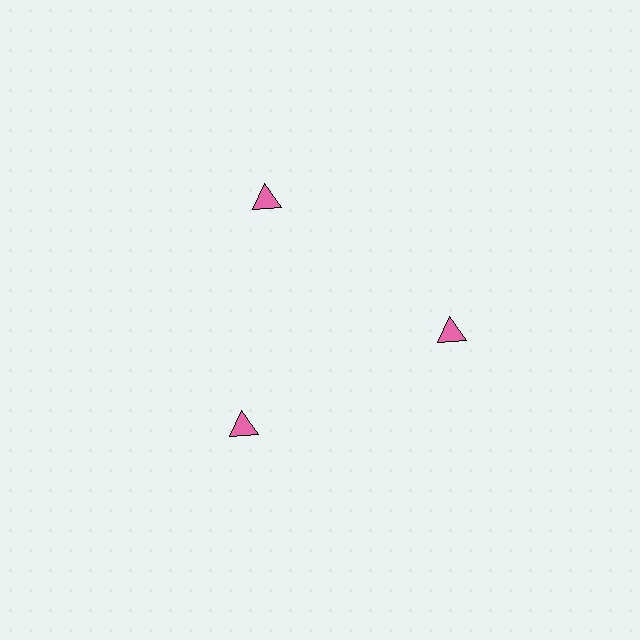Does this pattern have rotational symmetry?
Yes, this pattern has 3-fold rotational symmetry. It looks the same after rotating 120 degrees around the center.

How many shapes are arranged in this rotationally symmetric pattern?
There are 3 shapes, arranged in 3 groups of 1.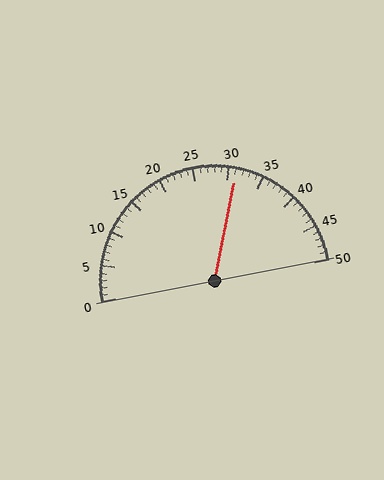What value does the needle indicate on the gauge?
The needle indicates approximately 31.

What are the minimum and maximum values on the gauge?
The gauge ranges from 0 to 50.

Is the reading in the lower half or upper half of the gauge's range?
The reading is in the upper half of the range (0 to 50).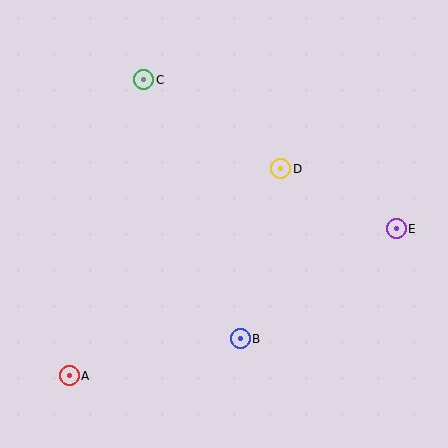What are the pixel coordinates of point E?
Point E is at (396, 229).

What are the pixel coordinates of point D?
Point D is at (281, 169).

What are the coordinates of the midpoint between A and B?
The midpoint between A and B is at (155, 357).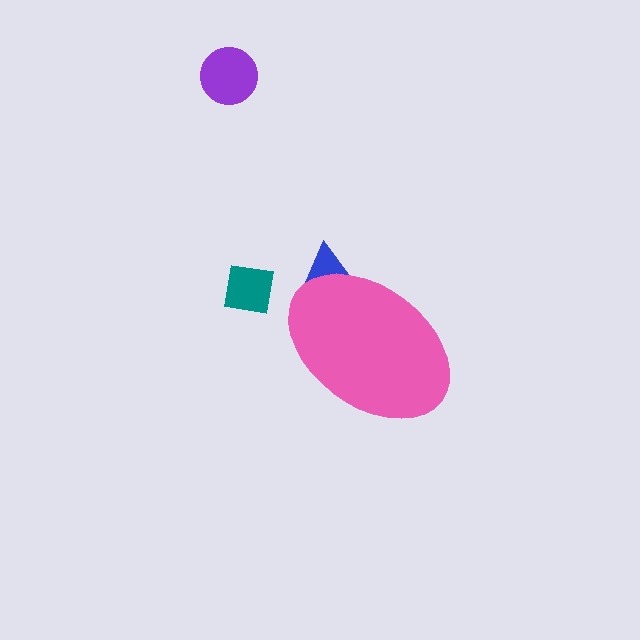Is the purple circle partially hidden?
No, the purple circle is fully visible.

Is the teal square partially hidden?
No, the teal square is fully visible.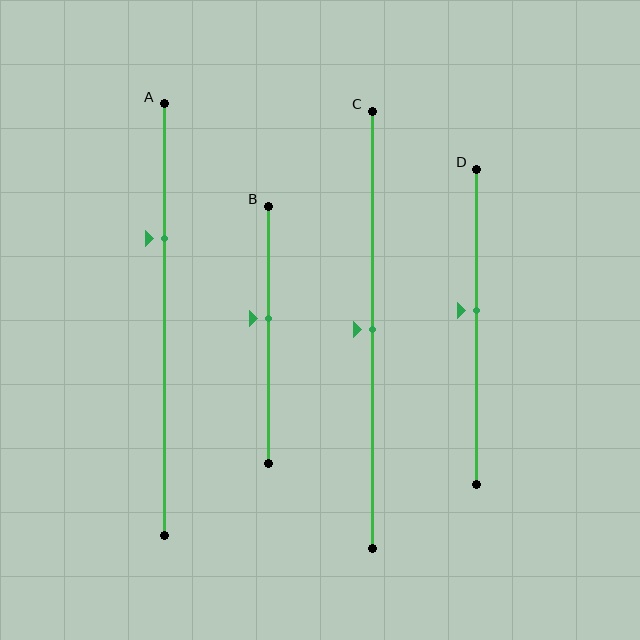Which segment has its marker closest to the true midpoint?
Segment C has its marker closest to the true midpoint.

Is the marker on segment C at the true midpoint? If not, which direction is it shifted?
Yes, the marker on segment C is at the true midpoint.